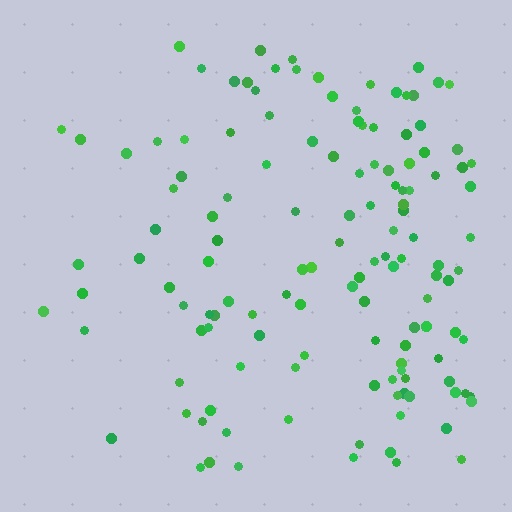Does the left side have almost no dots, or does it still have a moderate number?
Still a moderate number, just noticeably fewer than the right.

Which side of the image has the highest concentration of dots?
The right.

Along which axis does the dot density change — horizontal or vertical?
Horizontal.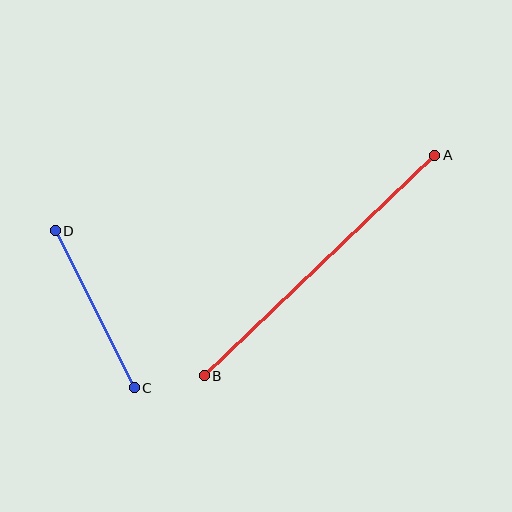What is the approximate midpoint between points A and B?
The midpoint is at approximately (320, 265) pixels.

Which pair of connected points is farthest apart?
Points A and B are farthest apart.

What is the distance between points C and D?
The distance is approximately 176 pixels.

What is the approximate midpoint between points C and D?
The midpoint is at approximately (95, 309) pixels.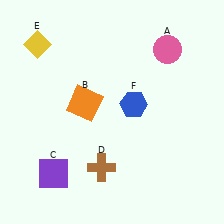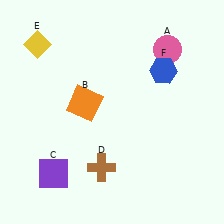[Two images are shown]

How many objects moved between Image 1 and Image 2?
1 object moved between the two images.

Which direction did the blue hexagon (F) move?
The blue hexagon (F) moved up.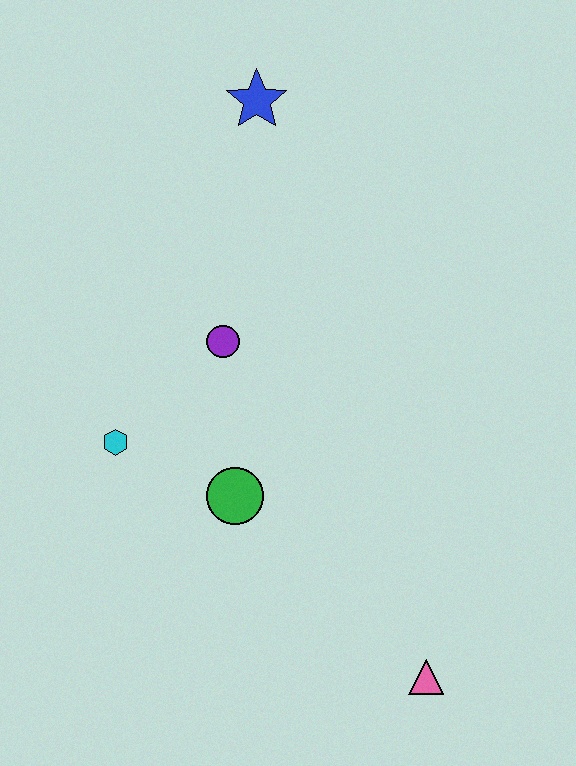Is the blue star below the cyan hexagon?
No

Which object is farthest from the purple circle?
The pink triangle is farthest from the purple circle.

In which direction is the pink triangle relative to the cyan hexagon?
The pink triangle is to the right of the cyan hexagon.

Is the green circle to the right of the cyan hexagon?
Yes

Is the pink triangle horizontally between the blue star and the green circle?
No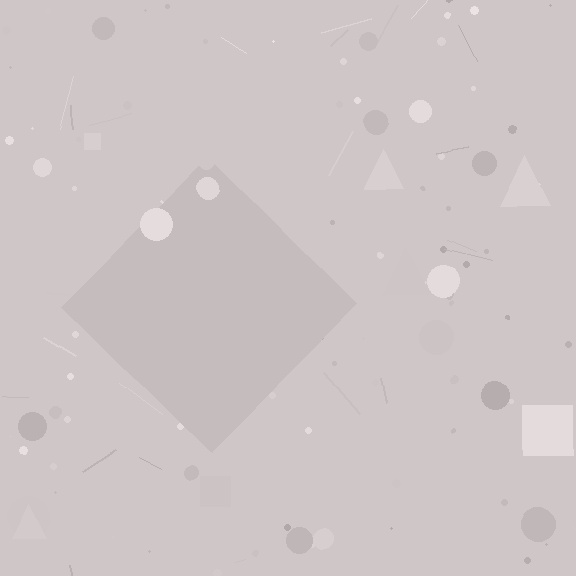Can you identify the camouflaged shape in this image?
The camouflaged shape is a diamond.